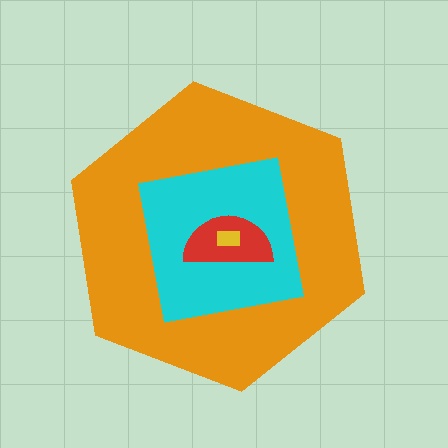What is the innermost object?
The yellow rectangle.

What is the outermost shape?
The orange hexagon.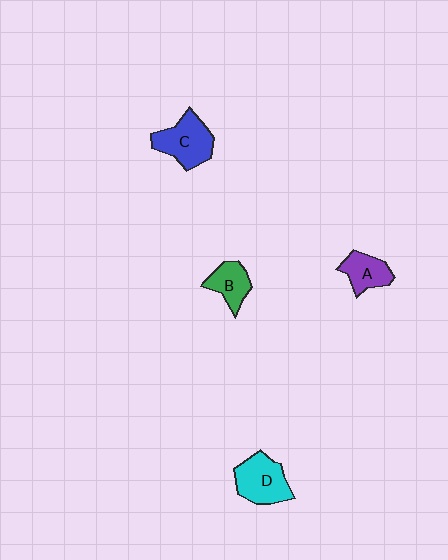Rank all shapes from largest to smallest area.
From largest to smallest: C (blue), D (cyan), A (purple), B (green).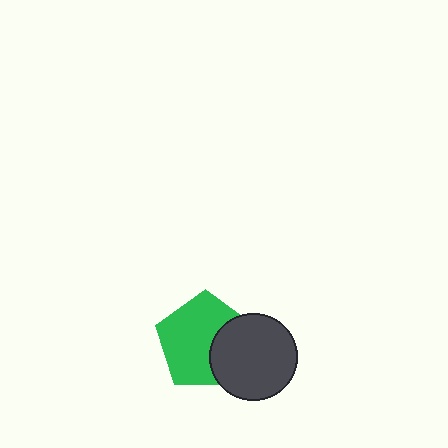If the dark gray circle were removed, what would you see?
You would see the complete green pentagon.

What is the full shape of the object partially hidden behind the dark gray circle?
The partially hidden object is a green pentagon.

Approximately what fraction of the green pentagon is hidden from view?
Roughly 32% of the green pentagon is hidden behind the dark gray circle.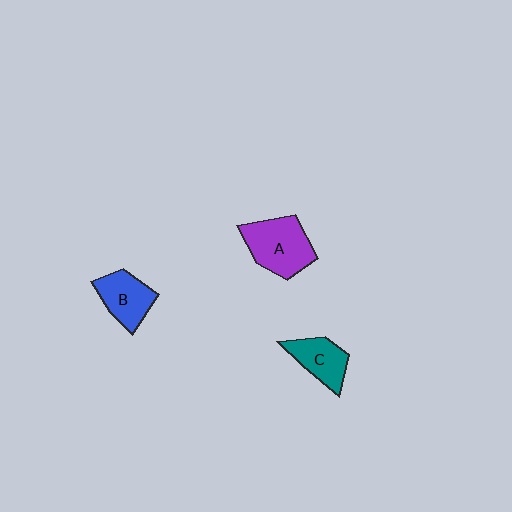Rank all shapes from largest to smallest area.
From largest to smallest: A (purple), B (blue), C (teal).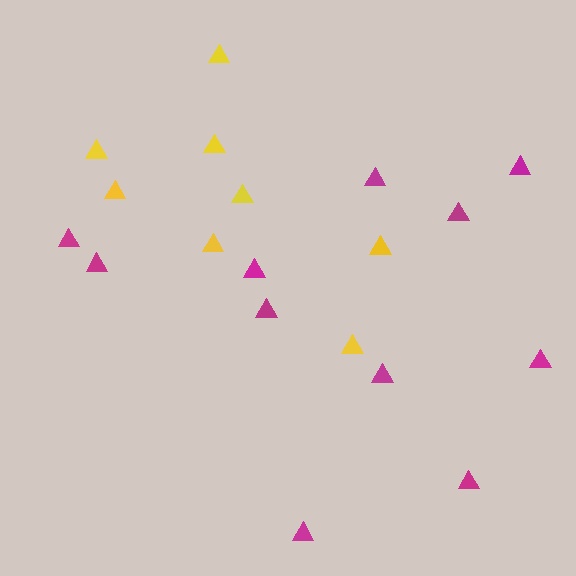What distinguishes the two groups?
There are 2 groups: one group of yellow triangles (8) and one group of magenta triangles (11).